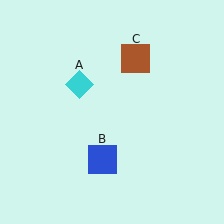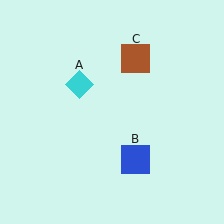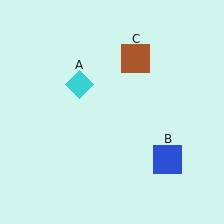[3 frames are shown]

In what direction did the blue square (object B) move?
The blue square (object B) moved right.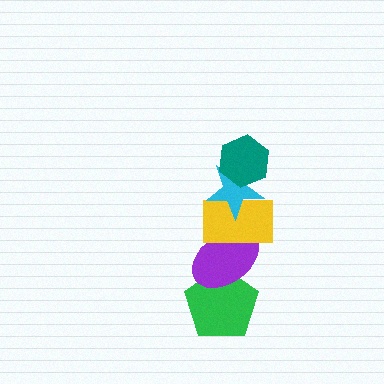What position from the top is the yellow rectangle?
The yellow rectangle is 3rd from the top.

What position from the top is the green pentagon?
The green pentagon is 5th from the top.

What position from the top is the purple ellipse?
The purple ellipse is 4th from the top.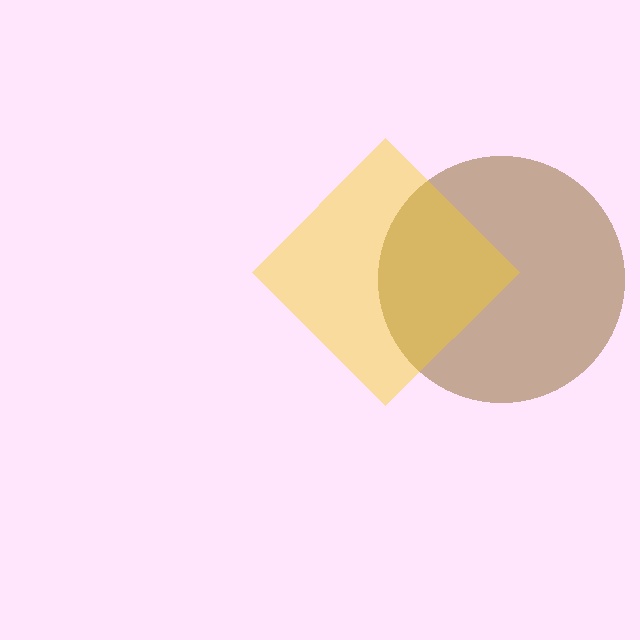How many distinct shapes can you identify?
There are 2 distinct shapes: a brown circle, a yellow diamond.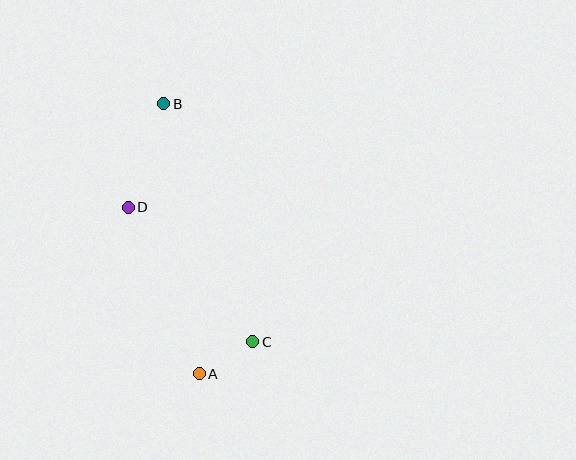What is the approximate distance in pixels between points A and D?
The distance between A and D is approximately 181 pixels.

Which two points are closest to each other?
Points A and C are closest to each other.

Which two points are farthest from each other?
Points A and B are farthest from each other.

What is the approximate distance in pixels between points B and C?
The distance between B and C is approximately 254 pixels.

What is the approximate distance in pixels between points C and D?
The distance between C and D is approximately 183 pixels.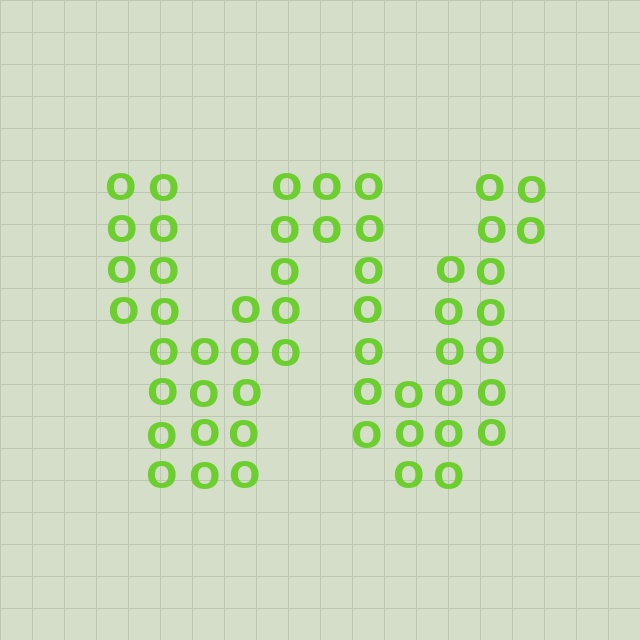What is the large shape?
The large shape is the letter W.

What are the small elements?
The small elements are letter O's.